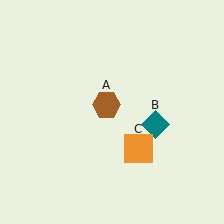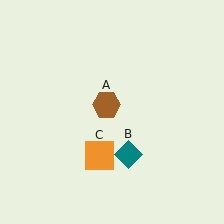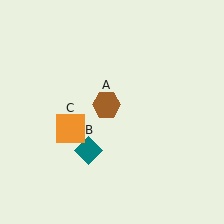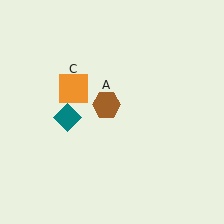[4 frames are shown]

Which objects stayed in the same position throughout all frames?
Brown hexagon (object A) remained stationary.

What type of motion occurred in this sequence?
The teal diamond (object B), orange square (object C) rotated clockwise around the center of the scene.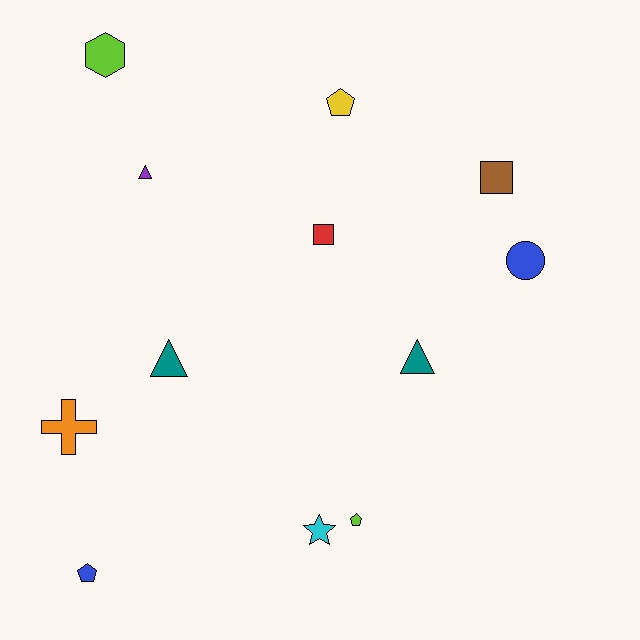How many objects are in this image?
There are 12 objects.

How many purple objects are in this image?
There is 1 purple object.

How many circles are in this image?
There is 1 circle.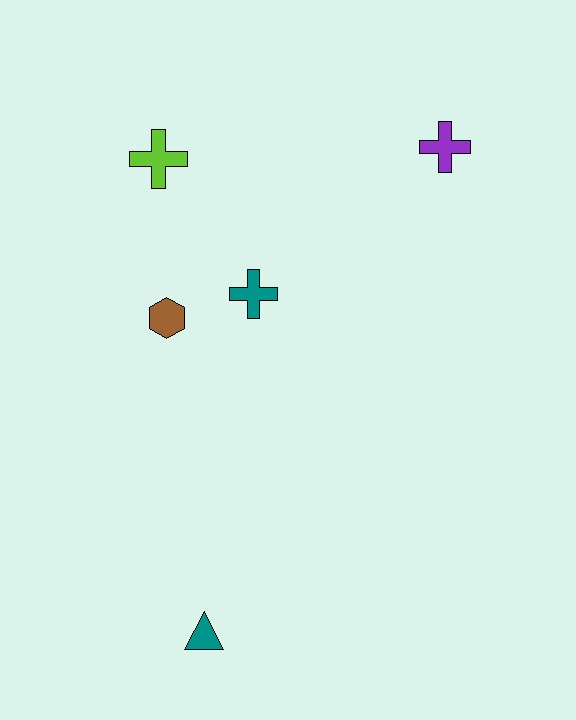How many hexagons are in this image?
There is 1 hexagon.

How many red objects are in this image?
There are no red objects.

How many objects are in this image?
There are 5 objects.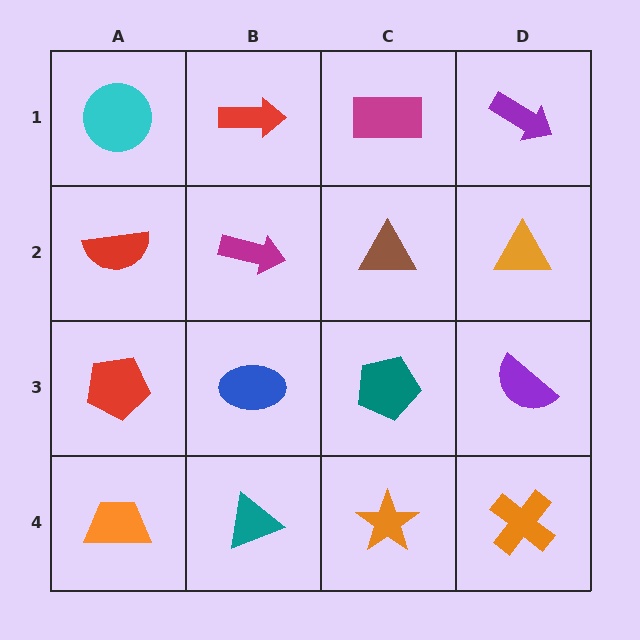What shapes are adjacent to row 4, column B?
A blue ellipse (row 3, column B), an orange trapezoid (row 4, column A), an orange star (row 4, column C).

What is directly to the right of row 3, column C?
A purple semicircle.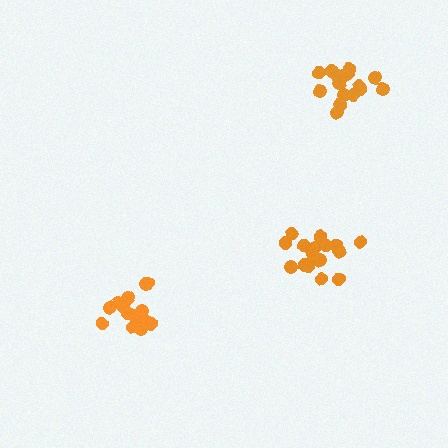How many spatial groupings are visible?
There are 3 spatial groupings.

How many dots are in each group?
Group 1: 17 dots, Group 2: 16 dots, Group 3: 17 dots (50 total).